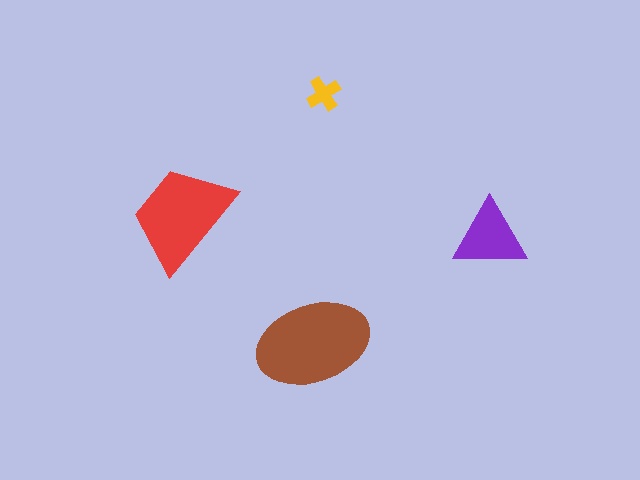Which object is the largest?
The brown ellipse.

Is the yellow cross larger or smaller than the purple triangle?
Smaller.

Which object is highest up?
The yellow cross is topmost.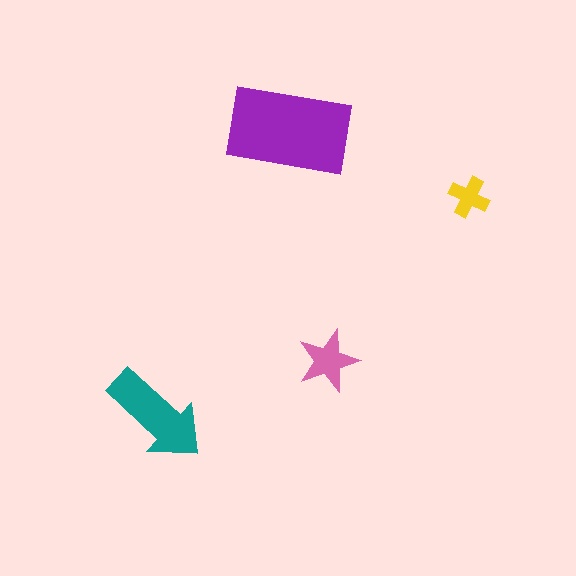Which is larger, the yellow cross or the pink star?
The pink star.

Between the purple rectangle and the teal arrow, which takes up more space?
The purple rectangle.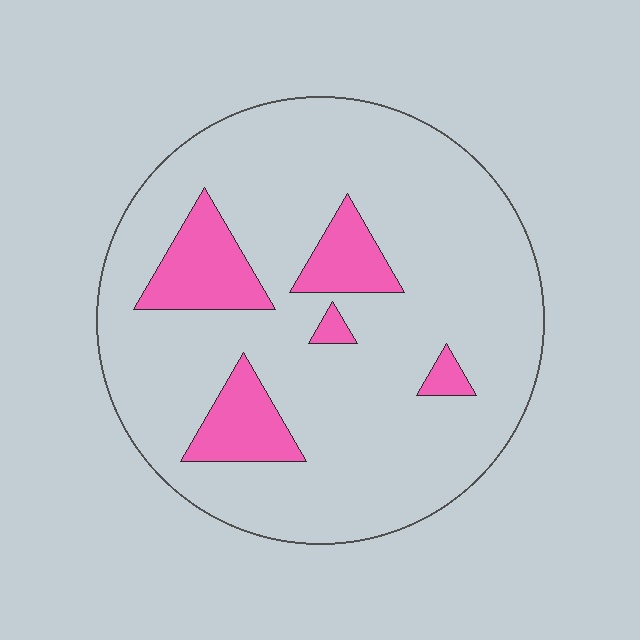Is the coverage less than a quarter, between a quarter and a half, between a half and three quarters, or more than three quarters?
Less than a quarter.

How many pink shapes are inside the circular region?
5.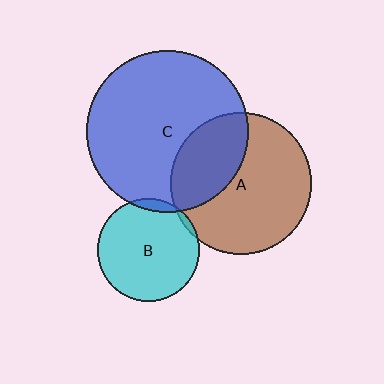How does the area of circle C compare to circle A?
Approximately 1.3 times.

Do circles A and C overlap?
Yes.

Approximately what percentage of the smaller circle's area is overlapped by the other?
Approximately 35%.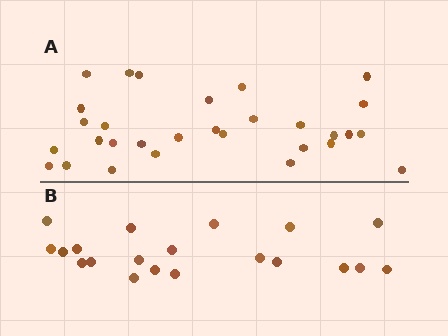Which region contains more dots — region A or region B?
Region A (the top region) has more dots.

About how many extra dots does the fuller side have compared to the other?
Region A has roughly 10 or so more dots than region B.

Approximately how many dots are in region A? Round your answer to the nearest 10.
About 30 dots.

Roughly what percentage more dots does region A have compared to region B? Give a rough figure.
About 50% more.